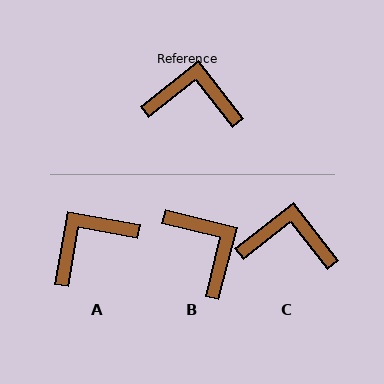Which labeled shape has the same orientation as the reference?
C.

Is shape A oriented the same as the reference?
No, it is off by about 42 degrees.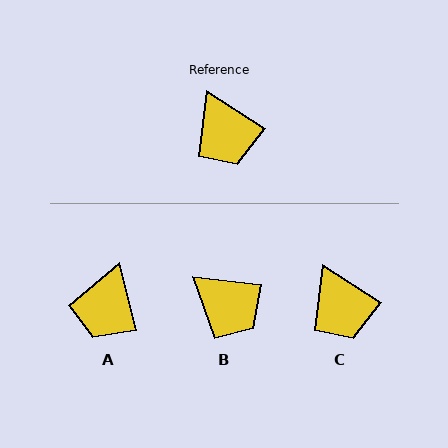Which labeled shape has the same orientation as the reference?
C.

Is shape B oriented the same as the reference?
No, it is off by about 26 degrees.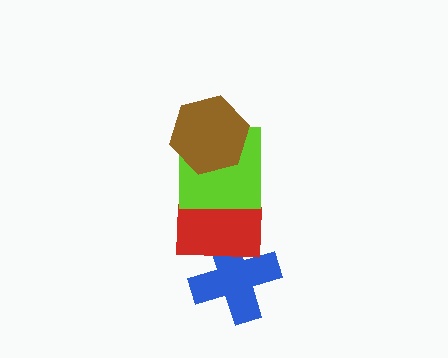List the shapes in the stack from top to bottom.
From top to bottom: the brown hexagon, the lime square, the red rectangle, the blue cross.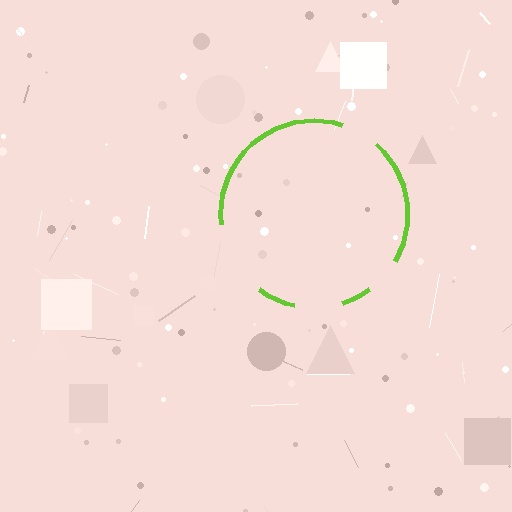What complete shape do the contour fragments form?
The contour fragments form a circle.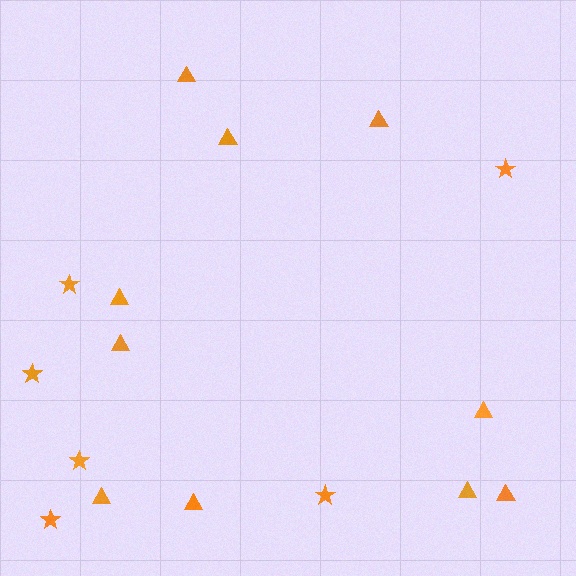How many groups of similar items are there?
There are 2 groups: one group of triangles (10) and one group of stars (6).